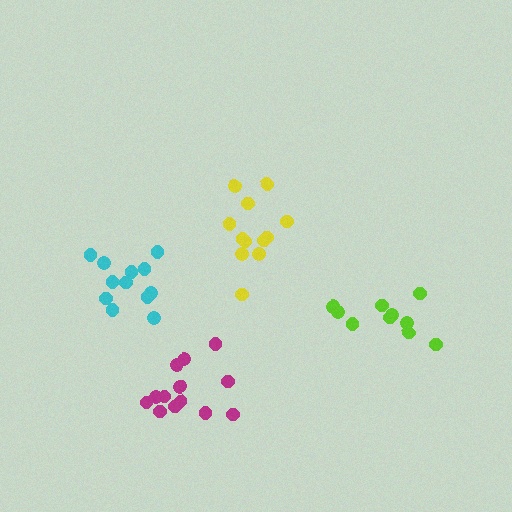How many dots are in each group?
Group 1: 13 dots, Group 2: 10 dots, Group 3: 12 dots, Group 4: 12 dots (47 total).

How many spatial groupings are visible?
There are 4 spatial groupings.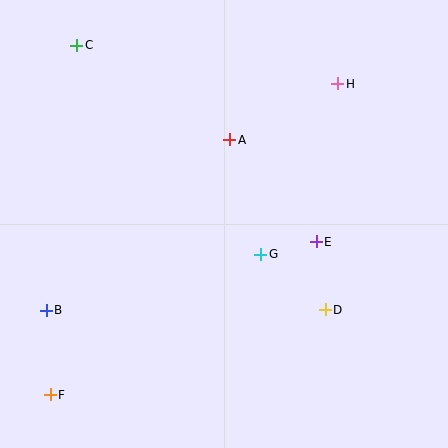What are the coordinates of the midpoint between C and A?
The midpoint between C and A is at (153, 92).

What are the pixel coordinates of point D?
Point D is at (325, 310).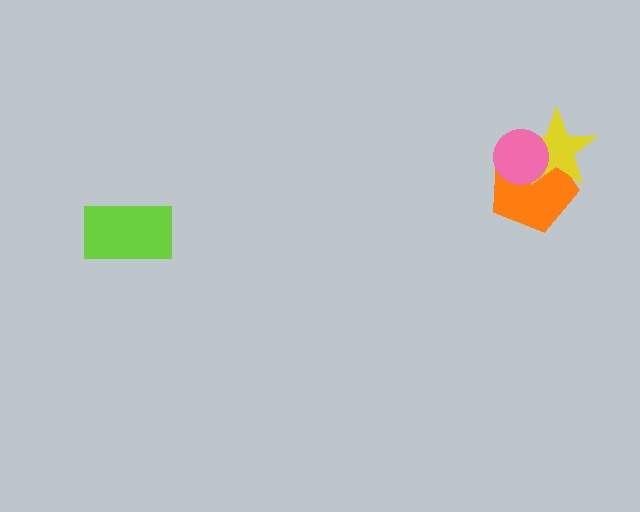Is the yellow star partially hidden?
Yes, it is partially covered by another shape.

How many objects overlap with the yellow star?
2 objects overlap with the yellow star.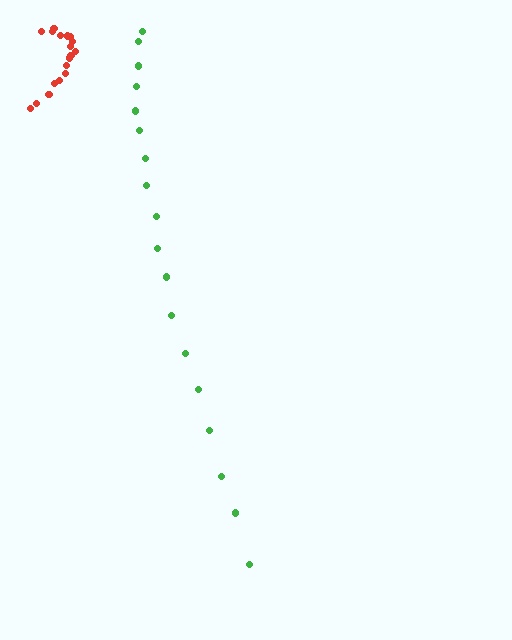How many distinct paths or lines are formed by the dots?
There are 2 distinct paths.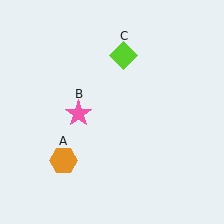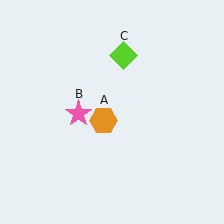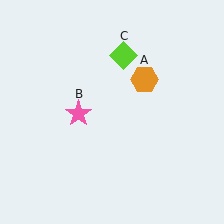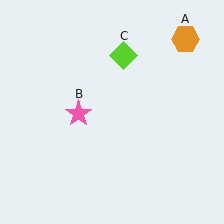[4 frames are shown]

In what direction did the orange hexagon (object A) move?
The orange hexagon (object A) moved up and to the right.